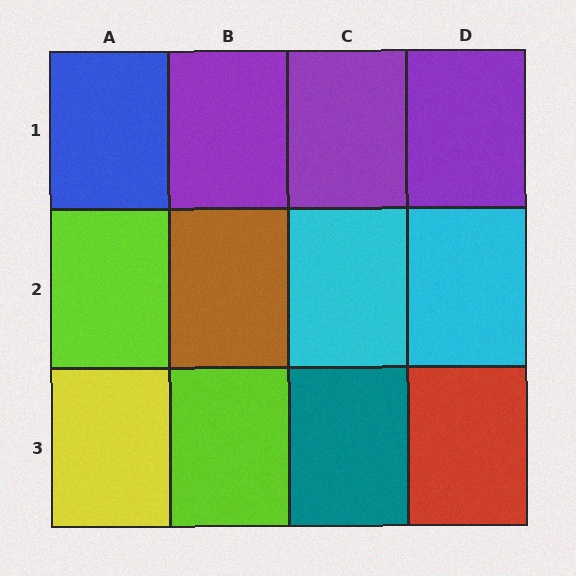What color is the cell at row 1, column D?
Purple.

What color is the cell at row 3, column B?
Lime.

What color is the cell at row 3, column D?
Red.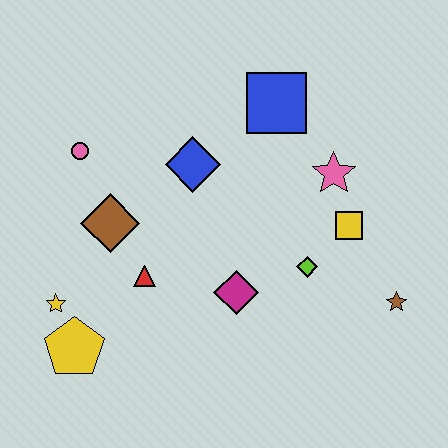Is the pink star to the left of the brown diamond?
No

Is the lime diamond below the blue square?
Yes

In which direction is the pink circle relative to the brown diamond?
The pink circle is above the brown diamond.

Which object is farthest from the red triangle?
The brown star is farthest from the red triangle.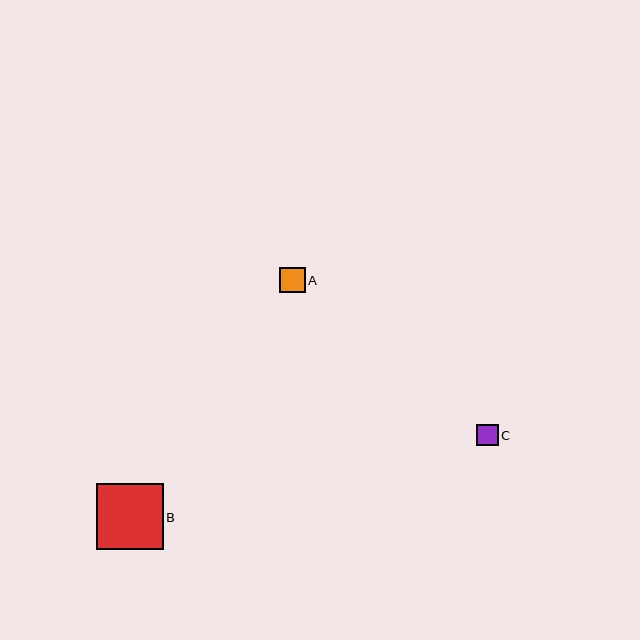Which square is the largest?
Square B is the largest with a size of approximately 67 pixels.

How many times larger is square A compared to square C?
Square A is approximately 1.2 times the size of square C.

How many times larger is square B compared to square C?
Square B is approximately 3.1 times the size of square C.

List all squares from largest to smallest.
From largest to smallest: B, A, C.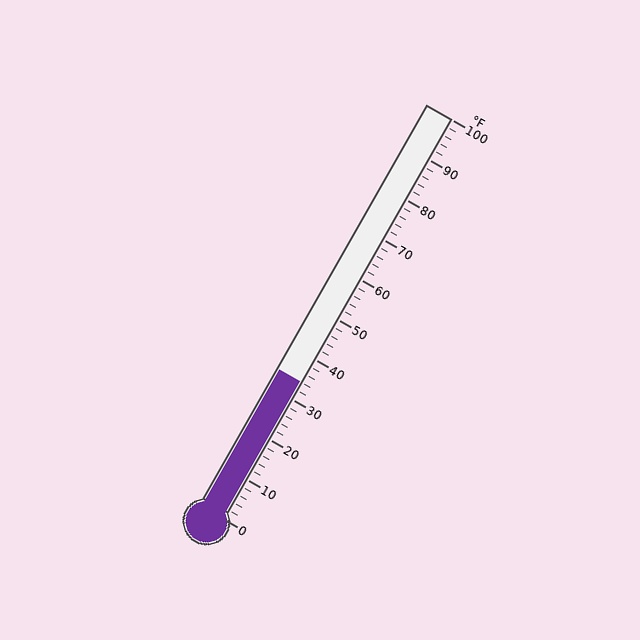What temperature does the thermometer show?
The thermometer shows approximately 34°F.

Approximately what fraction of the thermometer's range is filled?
The thermometer is filled to approximately 35% of its range.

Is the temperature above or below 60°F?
The temperature is below 60°F.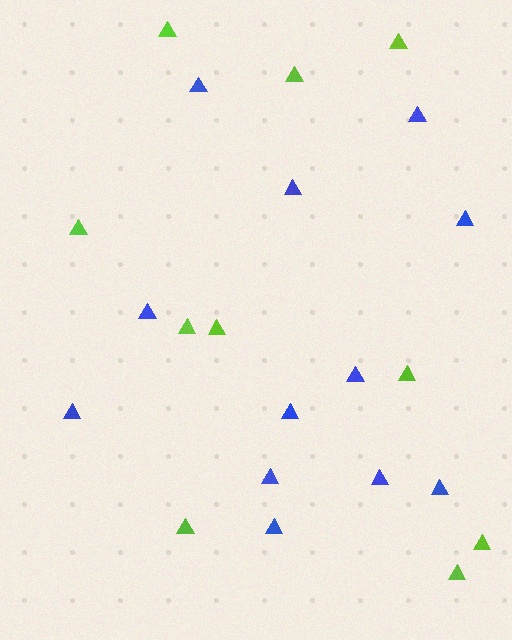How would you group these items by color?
There are 2 groups: one group of blue triangles (12) and one group of lime triangles (10).